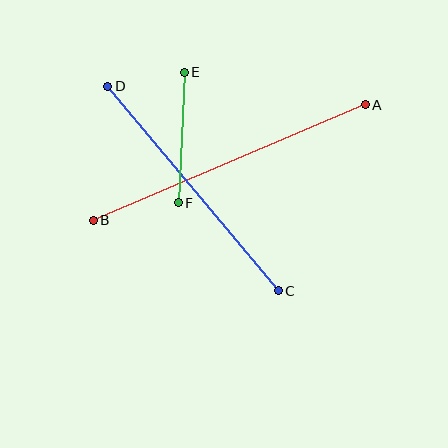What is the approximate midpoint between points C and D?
The midpoint is at approximately (193, 189) pixels.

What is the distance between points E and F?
The distance is approximately 131 pixels.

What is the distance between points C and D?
The distance is approximately 266 pixels.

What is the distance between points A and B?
The distance is approximately 295 pixels.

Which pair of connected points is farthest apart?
Points A and B are farthest apart.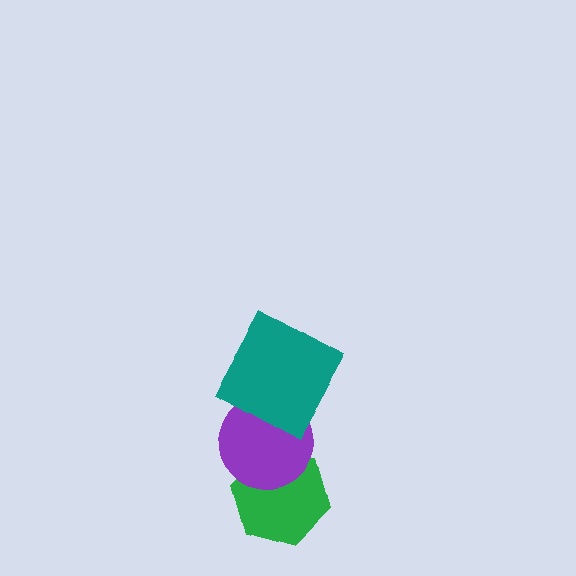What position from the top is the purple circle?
The purple circle is 2nd from the top.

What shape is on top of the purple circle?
The teal square is on top of the purple circle.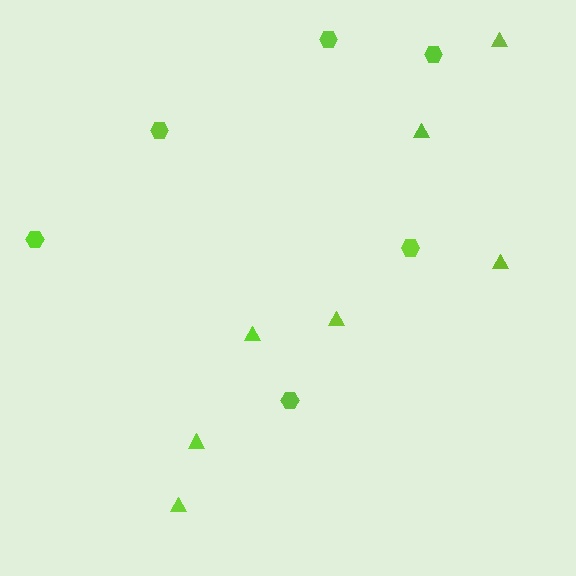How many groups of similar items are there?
There are 2 groups: one group of hexagons (6) and one group of triangles (7).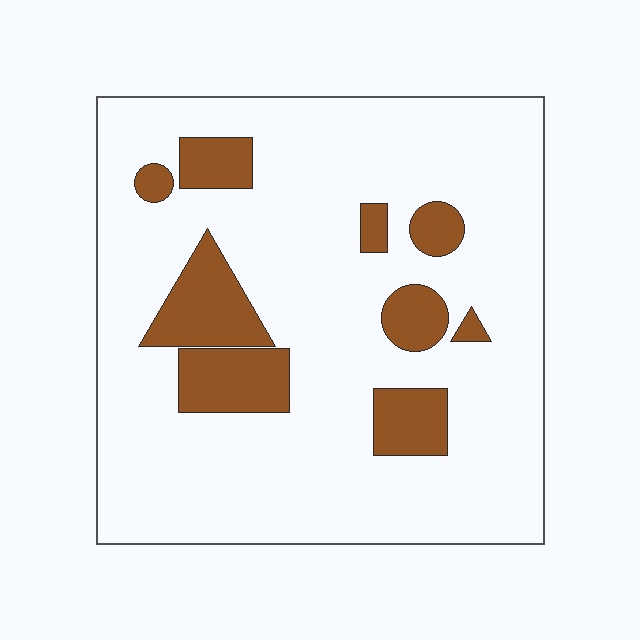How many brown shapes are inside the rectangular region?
9.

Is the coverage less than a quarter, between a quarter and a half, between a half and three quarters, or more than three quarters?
Less than a quarter.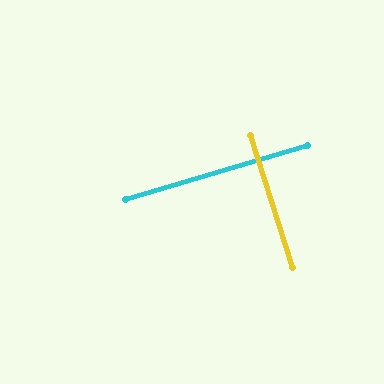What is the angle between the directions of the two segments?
Approximately 89 degrees.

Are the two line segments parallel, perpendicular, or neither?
Perpendicular — they meet at approximately 89°.